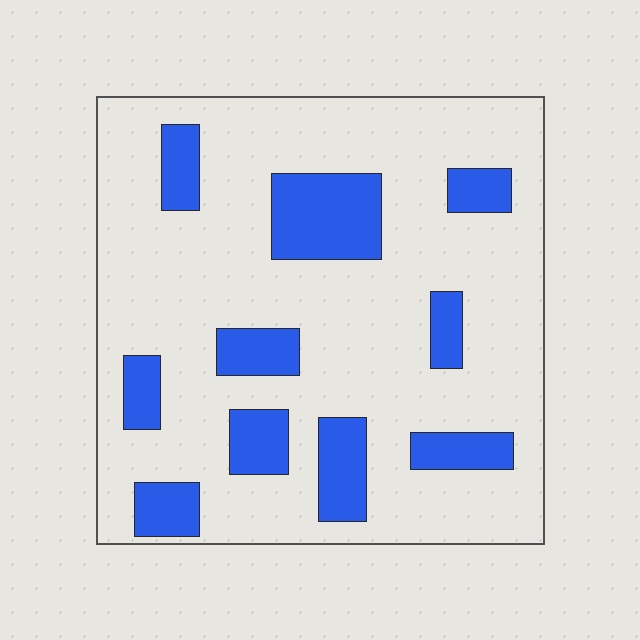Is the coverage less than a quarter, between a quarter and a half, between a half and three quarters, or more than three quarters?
Less than a quarter.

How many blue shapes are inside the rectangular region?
10.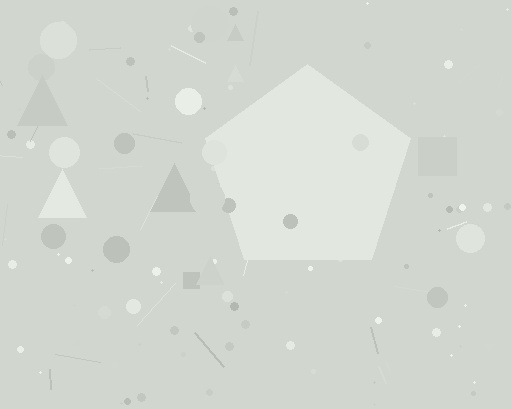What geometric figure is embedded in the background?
A pentagon is embedded in the background.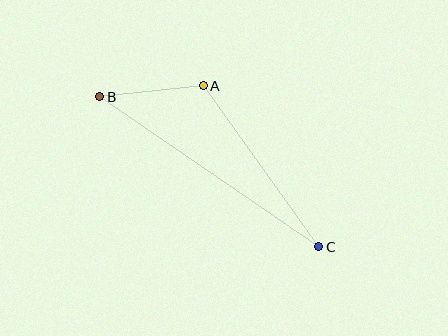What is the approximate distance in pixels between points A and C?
The distance between A and C is approximately 198 pixels.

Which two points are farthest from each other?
Points B and C are farthest from each other.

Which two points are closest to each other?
Points A and B are closest to each other.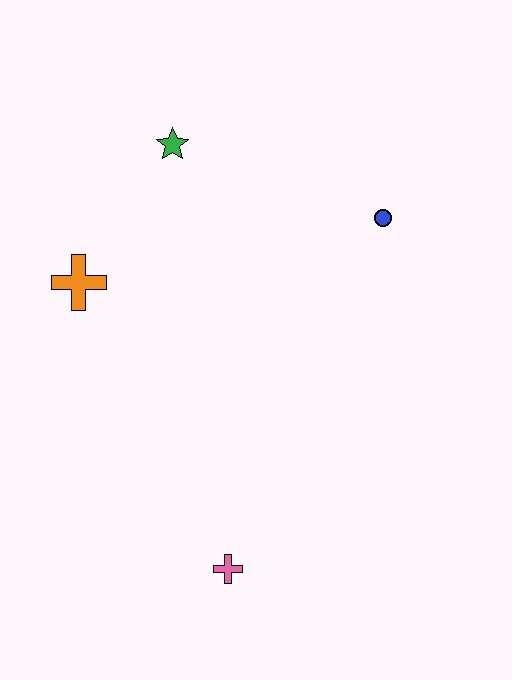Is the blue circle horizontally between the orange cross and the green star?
No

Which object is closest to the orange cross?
The green star is closest to the orange cross.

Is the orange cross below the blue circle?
Yes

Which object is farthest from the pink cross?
The green star is farthest from the pink cross.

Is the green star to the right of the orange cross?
Yes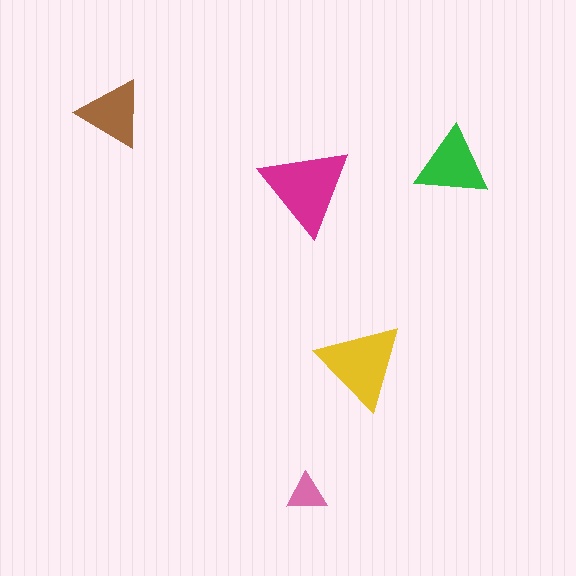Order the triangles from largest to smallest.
the magenta one, the yellow one, the green one, the brown one, the pink one.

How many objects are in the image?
There are 5 objects in the image.